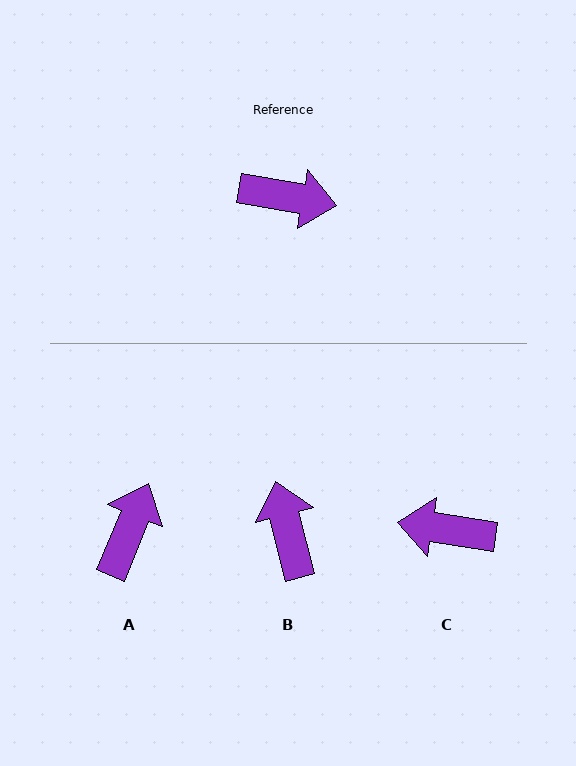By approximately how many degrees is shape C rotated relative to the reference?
Approximately 178 degrees clockwise.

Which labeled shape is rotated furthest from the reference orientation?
C, about 178 degrees away.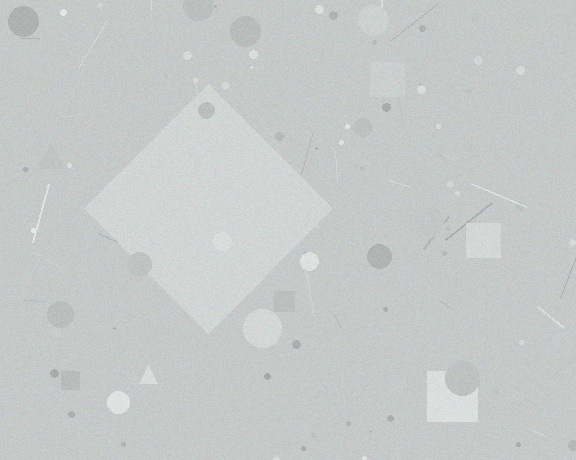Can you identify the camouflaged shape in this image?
The camouflaged shape is a diamond.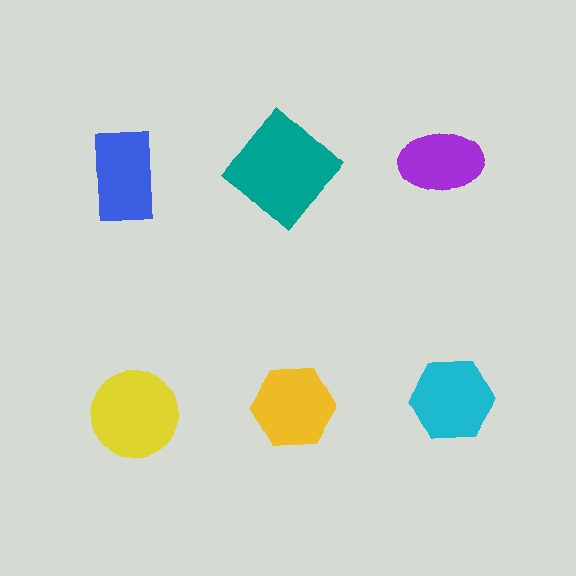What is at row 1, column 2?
A teal diamond.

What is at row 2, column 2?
A yellow hexagon.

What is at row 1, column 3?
A purple ellipse.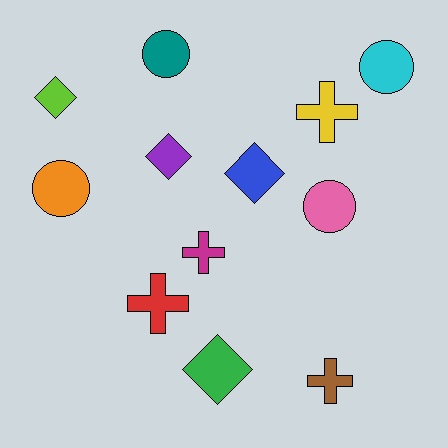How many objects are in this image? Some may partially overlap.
There are 12 objects.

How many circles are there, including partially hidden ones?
There are 4 circles.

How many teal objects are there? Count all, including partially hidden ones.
There is 1 teal object.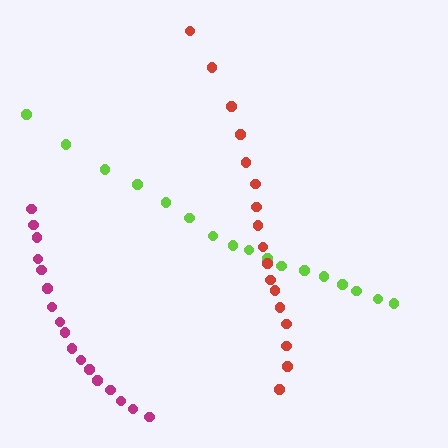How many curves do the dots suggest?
There are 3 distinct paths.